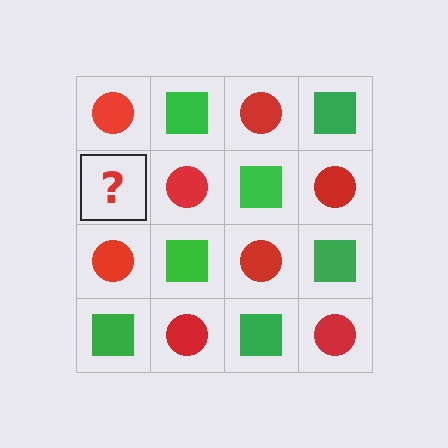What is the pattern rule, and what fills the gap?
The rule is that it alternates red circle and green square in a checkerboard pattern. The gap should be filled with a green square.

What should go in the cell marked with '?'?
The missing cell should contain a green square.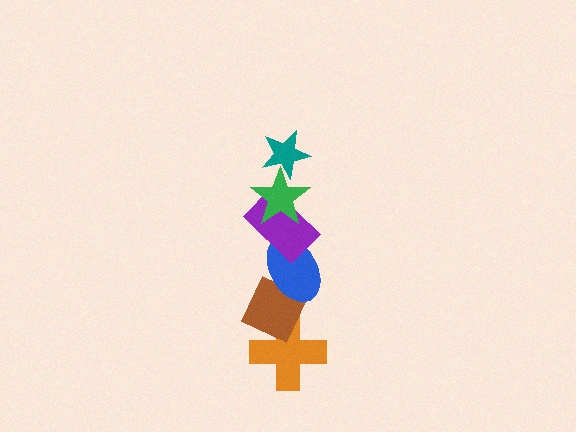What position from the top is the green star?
The green star is 2nd from the top.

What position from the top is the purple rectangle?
The purple rectangle is 3rd from the top.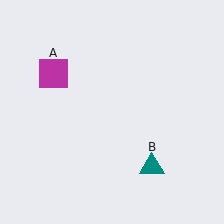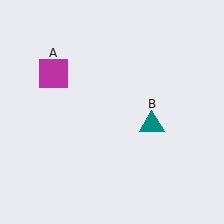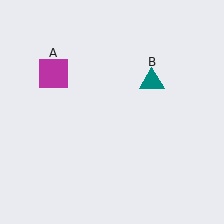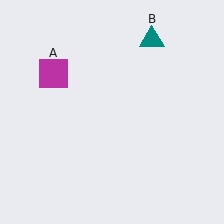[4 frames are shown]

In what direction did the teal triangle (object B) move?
The teal triangle (object B) moved up.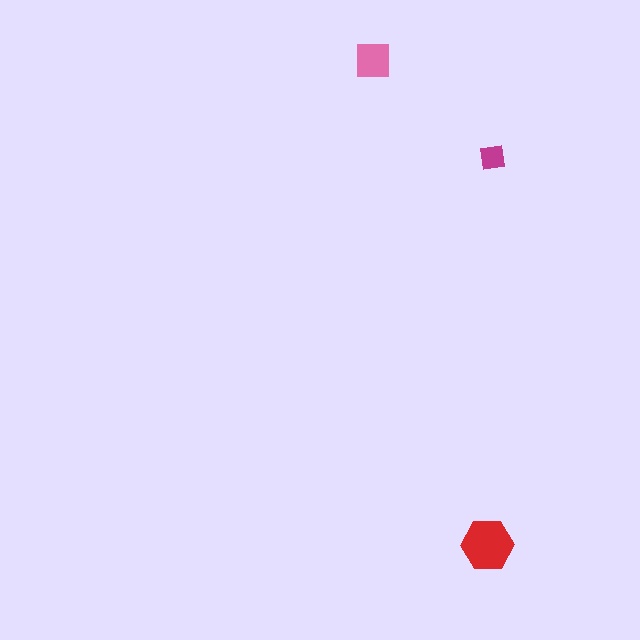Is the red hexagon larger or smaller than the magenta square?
Larger.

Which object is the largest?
The red hexagon.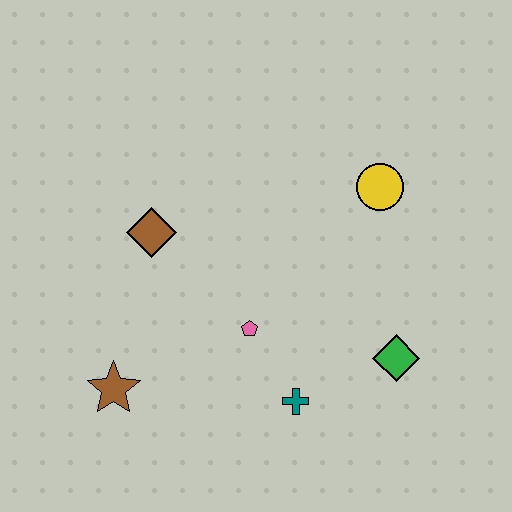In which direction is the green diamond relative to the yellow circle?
The green diamond is below the yellow circle.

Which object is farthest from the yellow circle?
The brown star is farthest from the yellow circle.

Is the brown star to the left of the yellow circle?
Yes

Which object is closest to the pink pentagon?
The teal cross is closest to the pink pentagon.